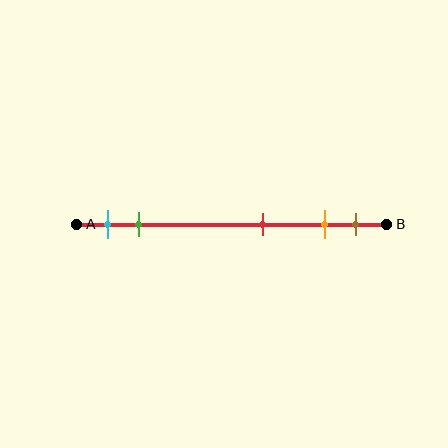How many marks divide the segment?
There are 5 marks dividing the segment.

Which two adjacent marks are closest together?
The orange and brown marks are the closest adjacent pair.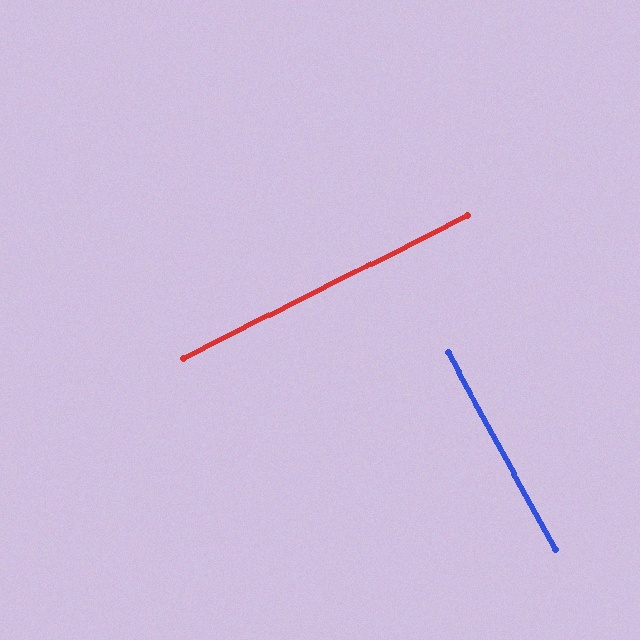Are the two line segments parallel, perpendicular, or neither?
Perpendicular — they meet at approximately 88°.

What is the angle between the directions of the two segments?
Approximately 88 degrees.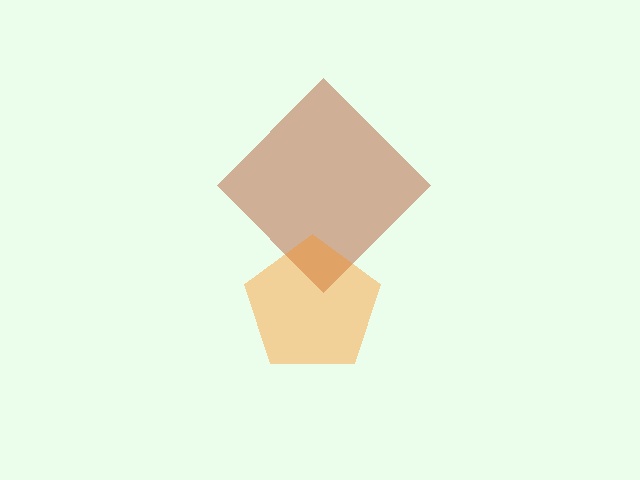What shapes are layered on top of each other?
The layered shapes are: a brown diamond, an orange pentagon.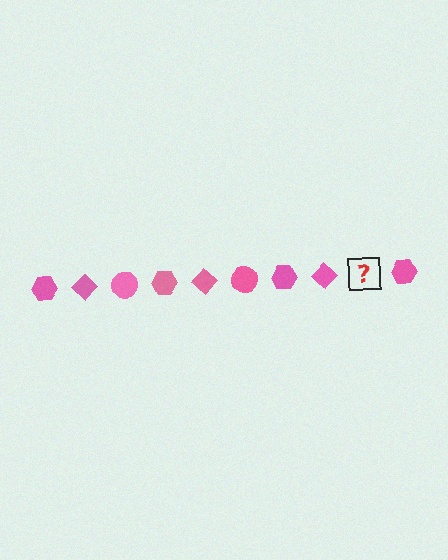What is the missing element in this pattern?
The missing element is a pink circle.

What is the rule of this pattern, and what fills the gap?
The rule is that the pattern cycles through hexagon, diamond, circle shapes in pink. The gap should be filled with a pink circle.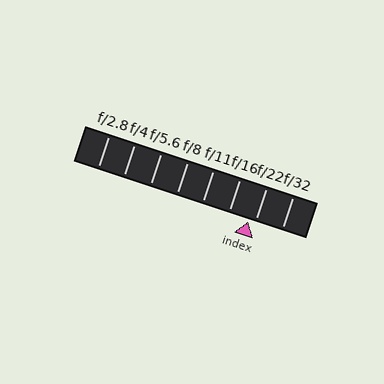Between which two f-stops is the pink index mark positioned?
The index mark is between f/16 and f/22.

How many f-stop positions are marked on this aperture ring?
There are 8 f-stop positions marked.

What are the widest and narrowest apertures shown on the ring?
The widest aperture shown is f/2.8 and the narrowest is f/32.